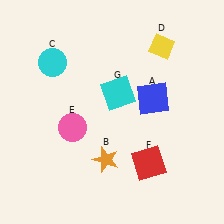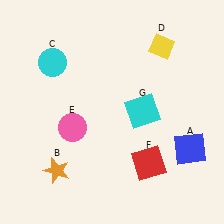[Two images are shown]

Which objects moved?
The objects that moved are: the blue square (A), the orange star (B), the cyan square (G).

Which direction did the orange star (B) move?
The orange star (B) moved left.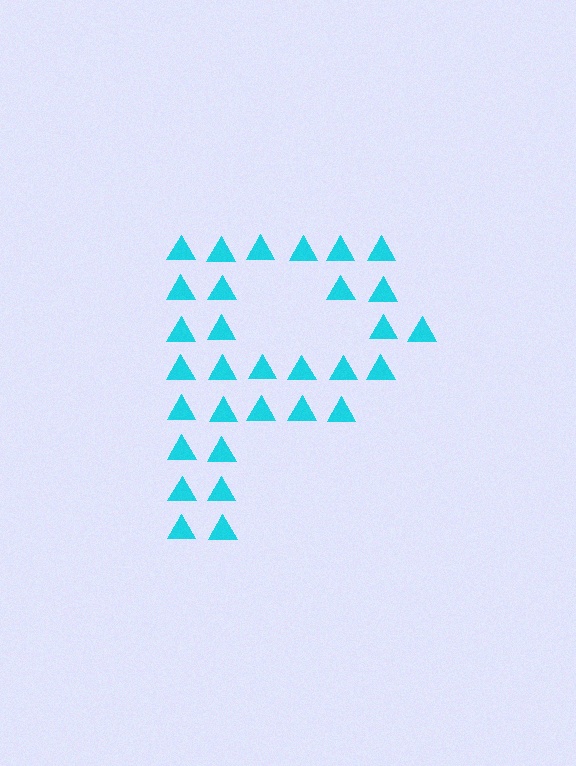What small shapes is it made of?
It is made of small triangles.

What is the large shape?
The large shape is the letter P.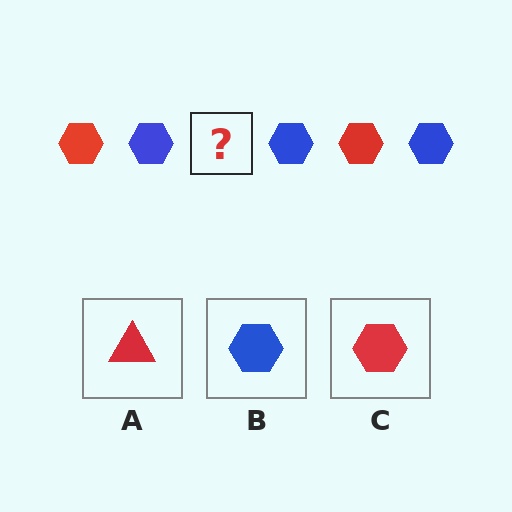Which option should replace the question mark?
Option C.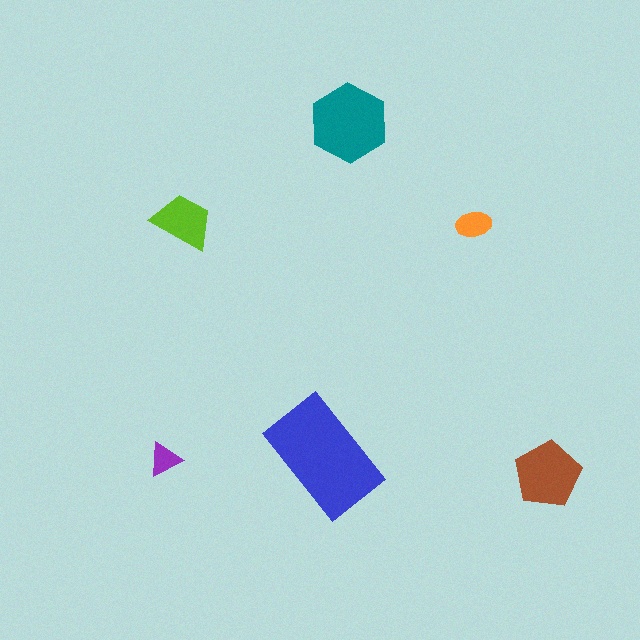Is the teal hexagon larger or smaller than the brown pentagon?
Larger.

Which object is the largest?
The blue rectangle.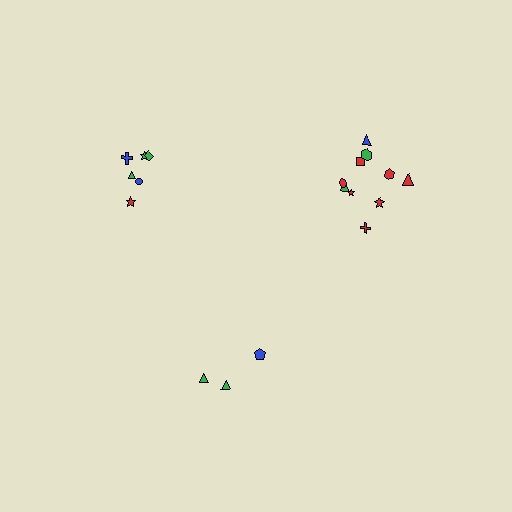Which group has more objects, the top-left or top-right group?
The top-right group.